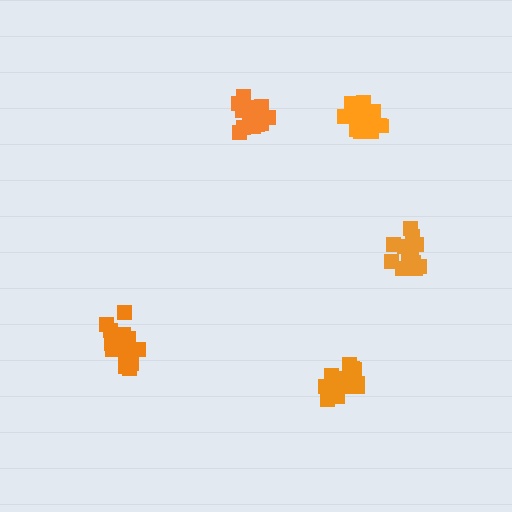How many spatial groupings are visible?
There are 5 spatial groupings.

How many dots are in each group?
Group 1: 14 dots, Group 2: 15 dots, Group 3: 14 dots, Group 4: 14 dots, Group 5: 16 dots (73 total).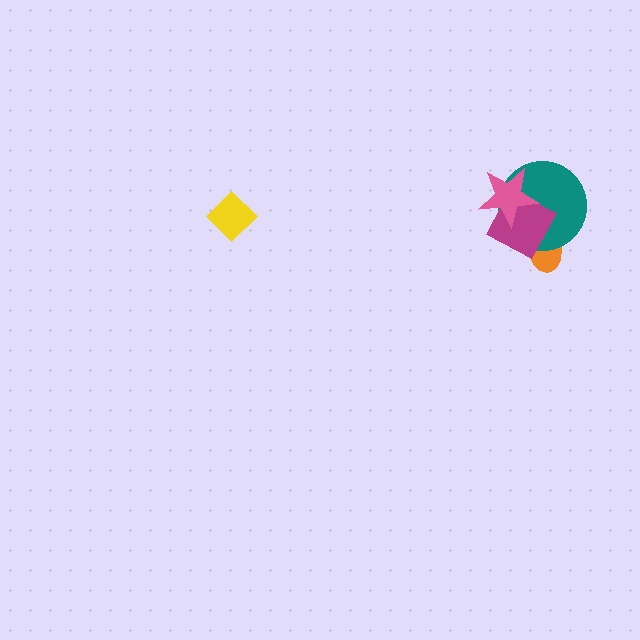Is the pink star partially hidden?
No, no other shape covers it.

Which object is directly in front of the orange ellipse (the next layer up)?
The teal circle is directly in front of the orange ellipse.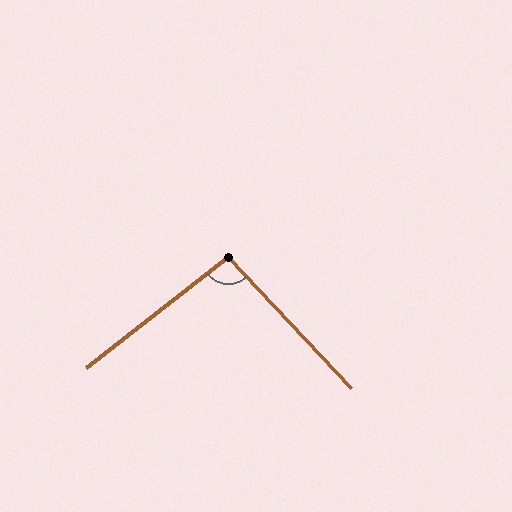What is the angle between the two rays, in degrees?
Approximately 95 degrees.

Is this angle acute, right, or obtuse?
It is obtuse.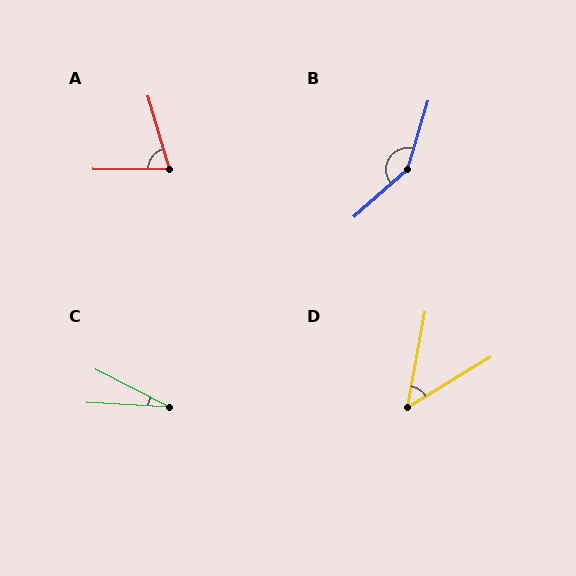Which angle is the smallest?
C, at approximately 23 degrees.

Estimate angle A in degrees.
Approximately 73 degrees.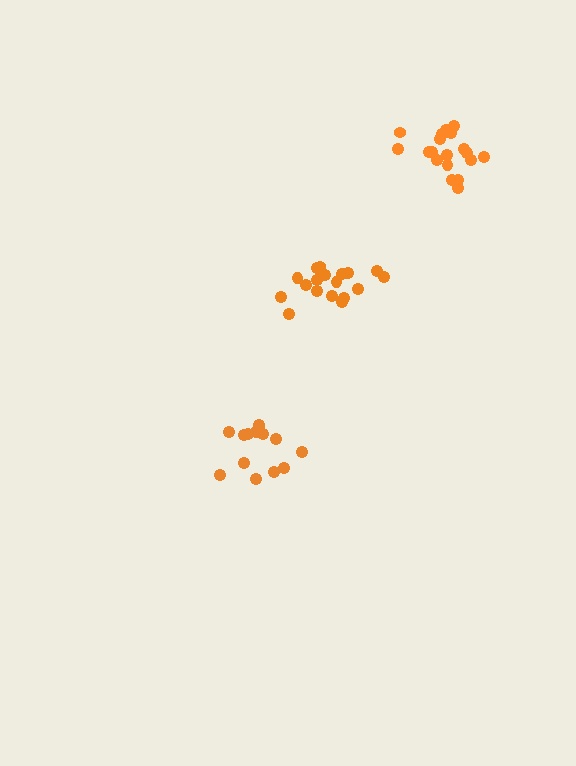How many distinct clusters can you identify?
There are 3 distinct clusters.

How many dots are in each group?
Group 1: 18 dots, Group 2: 19 dots, Group 3: 14 dots (51 total).